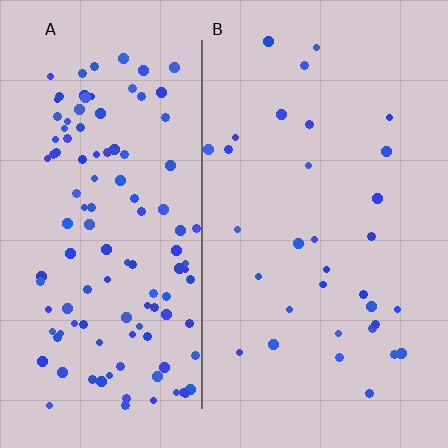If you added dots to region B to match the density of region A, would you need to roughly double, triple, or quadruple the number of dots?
Approximately quadruple.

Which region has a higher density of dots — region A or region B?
A (the left).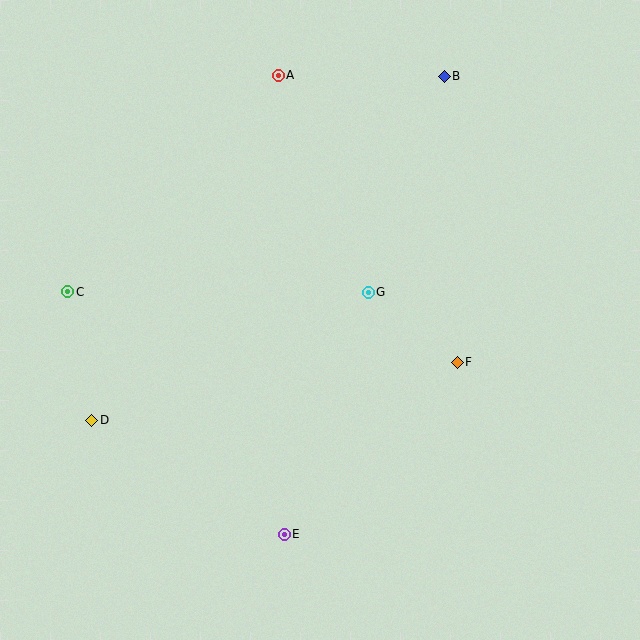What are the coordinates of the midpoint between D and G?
The midpoint between D and G is at (230, 356).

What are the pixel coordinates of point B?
Point B is at (444, 76).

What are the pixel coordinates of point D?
Point D is at (92, 420).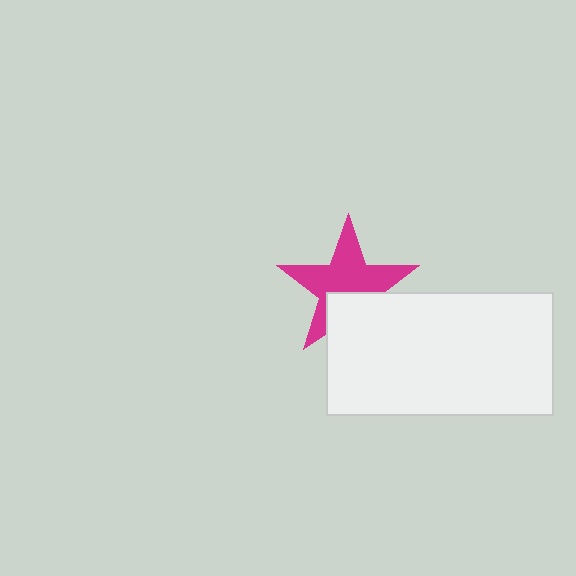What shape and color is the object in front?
The object in front is a white rectangle.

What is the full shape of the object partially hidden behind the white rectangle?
The partially hidden object is a magenta star.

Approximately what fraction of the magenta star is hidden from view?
Roughly 33% of the magenta star is hidden behind the white rectangle.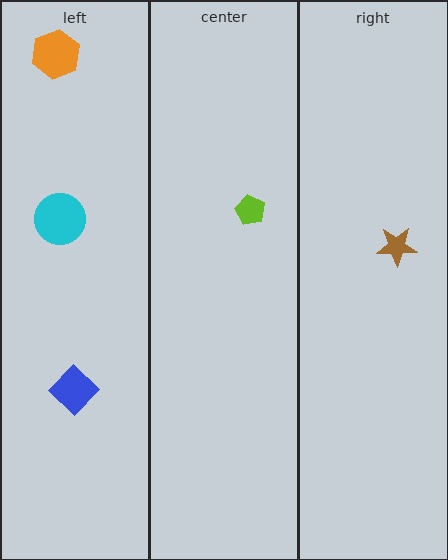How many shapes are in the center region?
1.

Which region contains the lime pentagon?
The center region.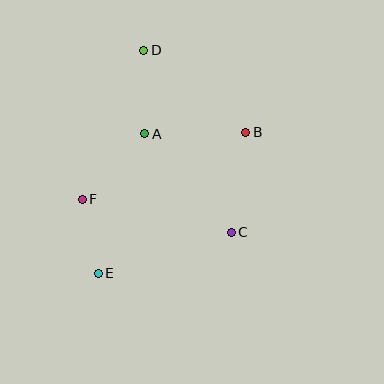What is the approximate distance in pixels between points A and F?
The distance between A and F is approximately 90 pixels.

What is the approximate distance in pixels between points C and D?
The distance between C and D is approximately 202 pixels.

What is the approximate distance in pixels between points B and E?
The distance between B and E is approximately 204 pixels.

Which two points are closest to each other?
Points E and F are closest to each other.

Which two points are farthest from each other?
Points D and E are farthest from each other.